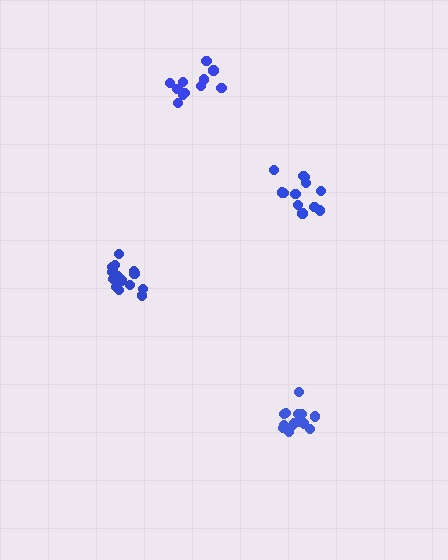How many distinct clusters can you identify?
There are 4 distinct clusters.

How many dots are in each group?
Group 1: 11 dots, Group 2: 12 dots, Group 3: 14 dots, Group 4: 16 dots (53 total).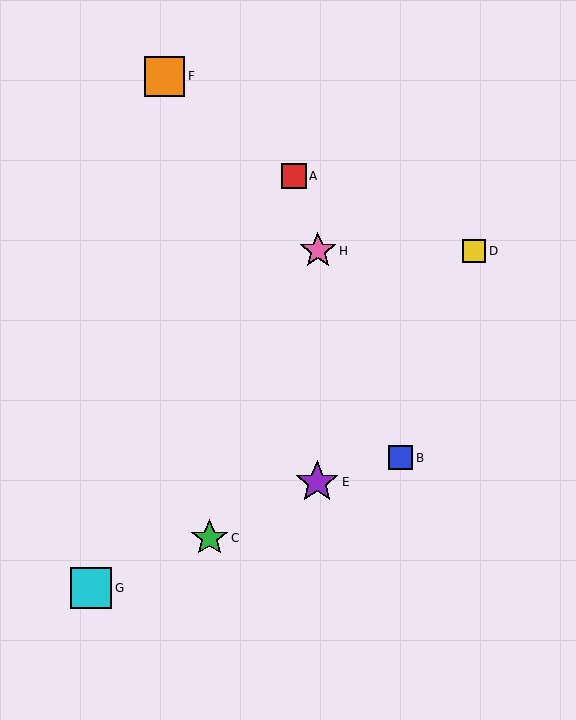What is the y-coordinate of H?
Object H is at y≈251.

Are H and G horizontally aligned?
No, H is at y≈251 and G is at y≈588.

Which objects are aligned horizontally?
Objects D, H are aligned horizontally.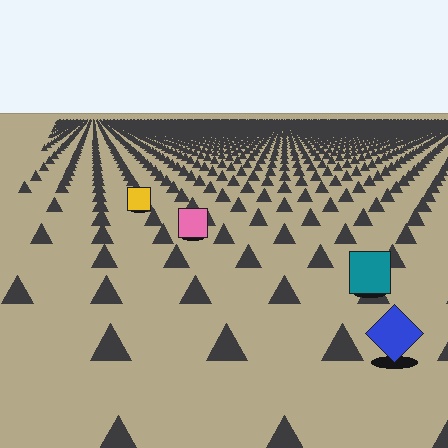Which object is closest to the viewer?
The blue diamond is closest. The texture marks near it are larger and more spread out.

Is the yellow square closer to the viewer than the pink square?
No. The pink square is closer — you can tell from the texture gradient: the ground texture is coarser near it.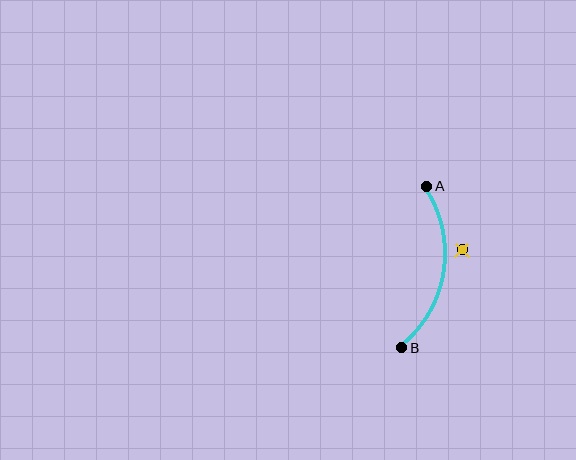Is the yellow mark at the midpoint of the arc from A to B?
No — the yellow mark does not lie on the arc at all. It sits slightly outside the curve.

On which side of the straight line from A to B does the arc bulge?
The arc bulges to the right of the straight line connecting A and B.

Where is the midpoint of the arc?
The arc midpoint is the point on the curve farthest from the straight line joining A and B. It sits to the right of that line.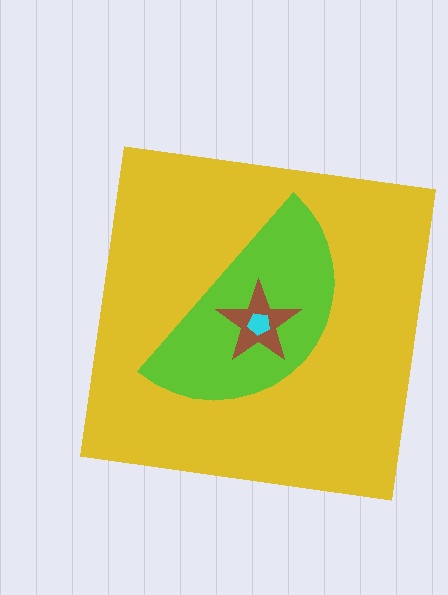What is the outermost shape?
The yellow square.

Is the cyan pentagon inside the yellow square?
Yes.